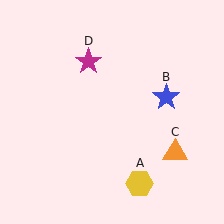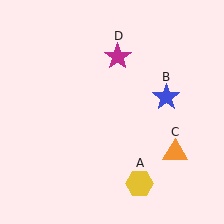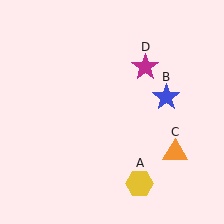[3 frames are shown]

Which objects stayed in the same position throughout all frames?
Yellow hexagon (object A) and blue star (object B) and orange triangle (object C) remained stationary.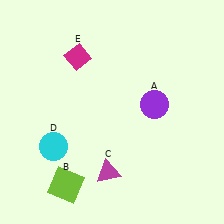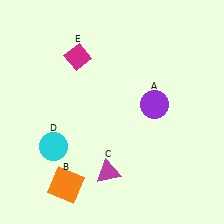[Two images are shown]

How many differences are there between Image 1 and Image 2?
There is 1 difference between the two images.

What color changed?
The square (B) changed from lime in Image 1 to orange in Image 2.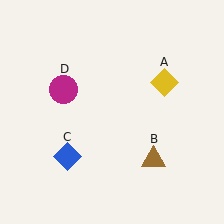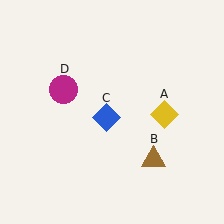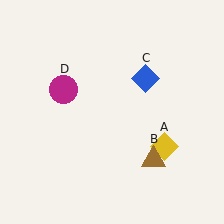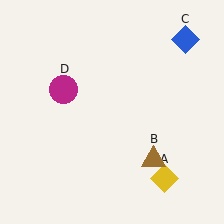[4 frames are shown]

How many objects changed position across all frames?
2 objects changed position: yellow diamond (object A), blue diamond (object C).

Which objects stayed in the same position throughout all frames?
Brown triangle (object B) and magenta circle (object D) remained stationary.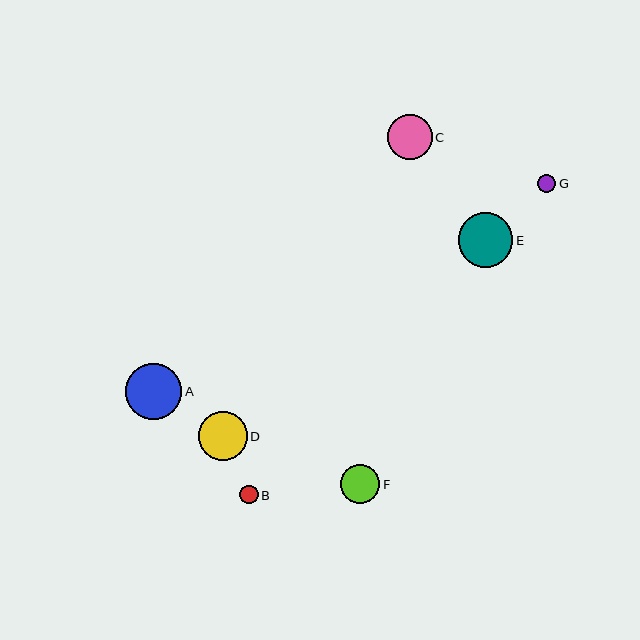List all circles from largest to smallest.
From largest to smallest: A, E, D, C, F, B, G.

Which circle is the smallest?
Circle G is the smallest with a size of approximately 18 pixels.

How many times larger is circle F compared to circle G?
Circle F is approximately 2.2 times the size of circle G.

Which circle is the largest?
Circle A is the largest with a size of approximately 56 pixels.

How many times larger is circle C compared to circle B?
Circle C is approximately 2.4 times the size of circle B.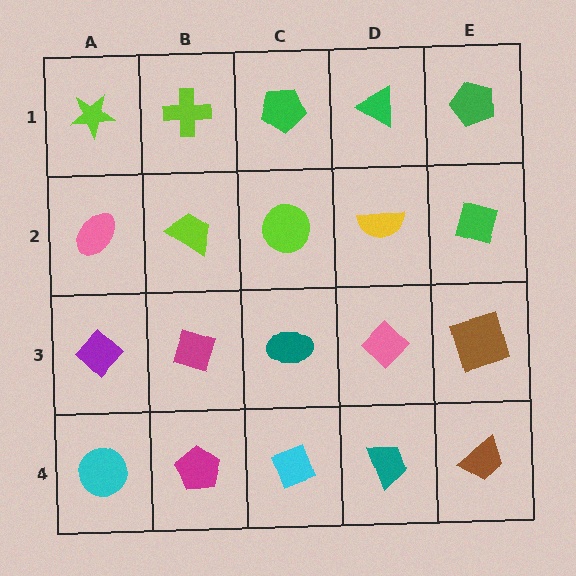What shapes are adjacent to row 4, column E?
A brown square (row 3, column E), a teal trapezoid (row 4, column D).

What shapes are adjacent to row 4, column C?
A teal ellipse (row 3, column C), a magenta pentagon (row 4, column B), a teal trapezoid (row 4, column D).